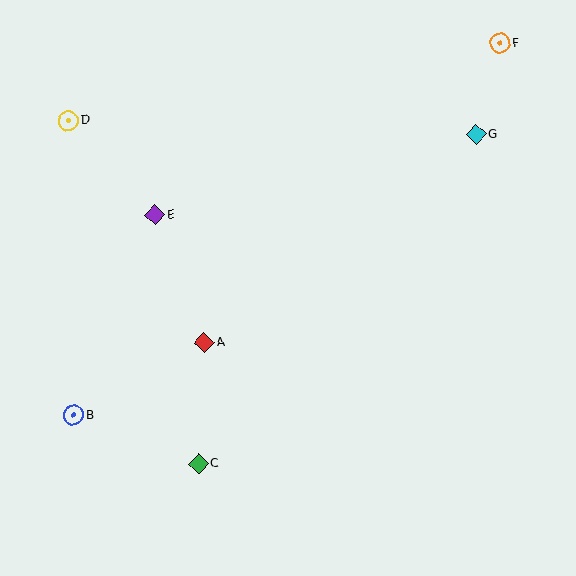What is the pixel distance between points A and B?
The distance between A and B is 149 pixels.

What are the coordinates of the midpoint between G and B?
The midpoint between G and B is at (275, 275).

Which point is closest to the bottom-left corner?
Point B is closest to the bottom-left corner.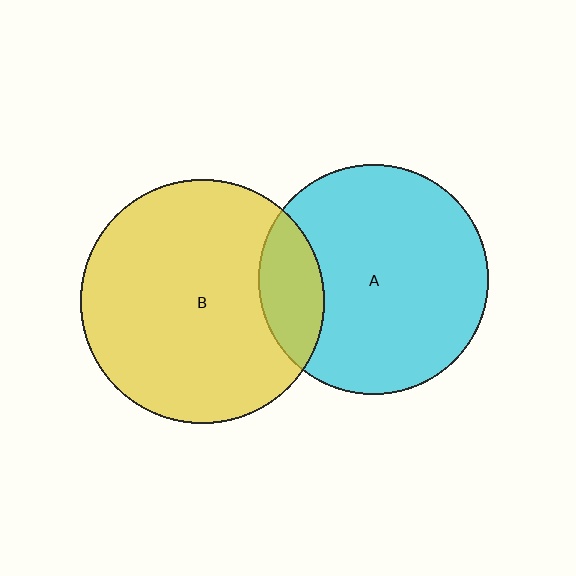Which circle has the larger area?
Circle B (yellow).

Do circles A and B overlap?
Yes.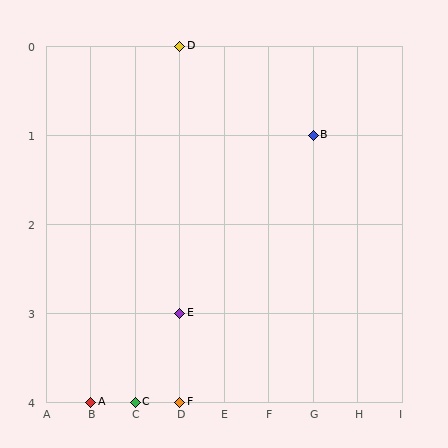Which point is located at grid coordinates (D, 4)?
Point F is at (D, 4).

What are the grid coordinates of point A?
Point A is at grid coordinates (B, 4).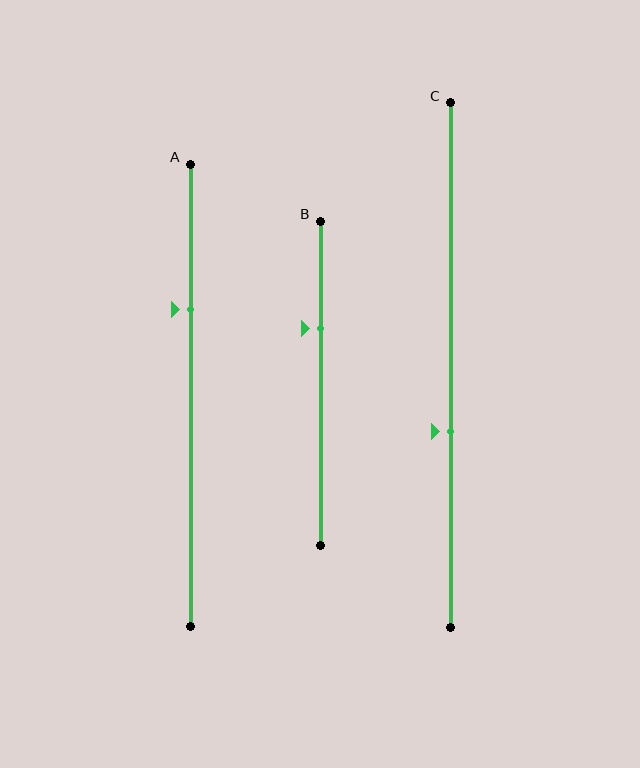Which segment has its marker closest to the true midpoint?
Segment C has its marker closest to the true midpoint.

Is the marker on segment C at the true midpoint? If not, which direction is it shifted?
No, the marker on segment C is shifted downward by about 13% of the segment length.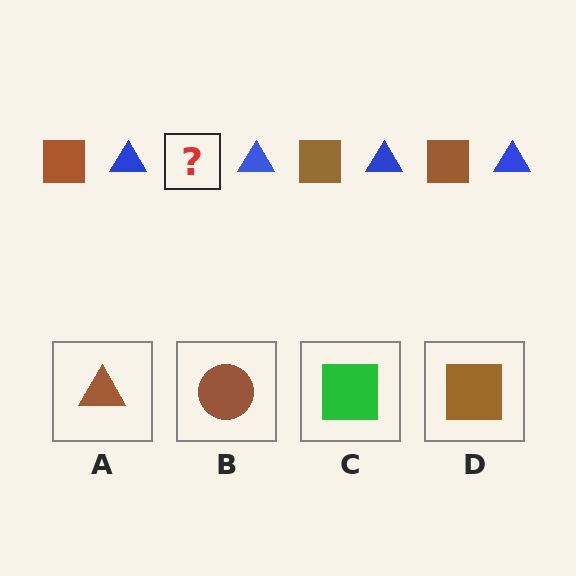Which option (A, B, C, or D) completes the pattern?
D.